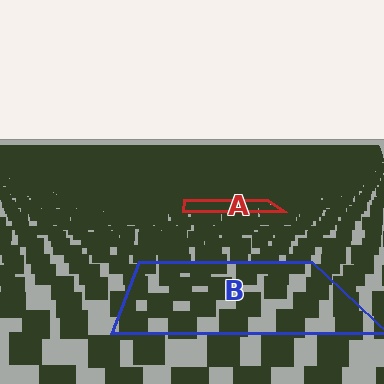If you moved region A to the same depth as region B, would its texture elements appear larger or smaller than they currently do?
They would appear larger. At a closer depth, the same texture elements are projected at a bigger on-screen size.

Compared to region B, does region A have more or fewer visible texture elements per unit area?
Region A has more texture elements per unit area — they are packed more densely because it is farther away.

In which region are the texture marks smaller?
The texture marks are smaller in region A, because it is farther away.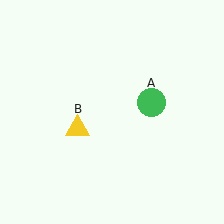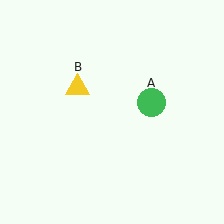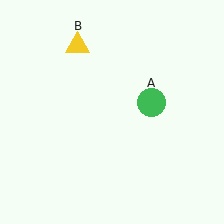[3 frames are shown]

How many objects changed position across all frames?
1 object changed position: yellow triangle (object B).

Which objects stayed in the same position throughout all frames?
Green circle (object A) remained stationary.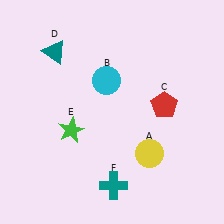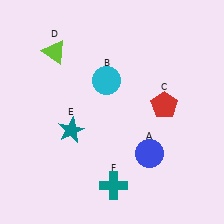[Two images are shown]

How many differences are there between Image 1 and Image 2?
There are 3 differences between the two images.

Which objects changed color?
A changed from yellow to blue. D changed from teal to lime. E changed from green to teal.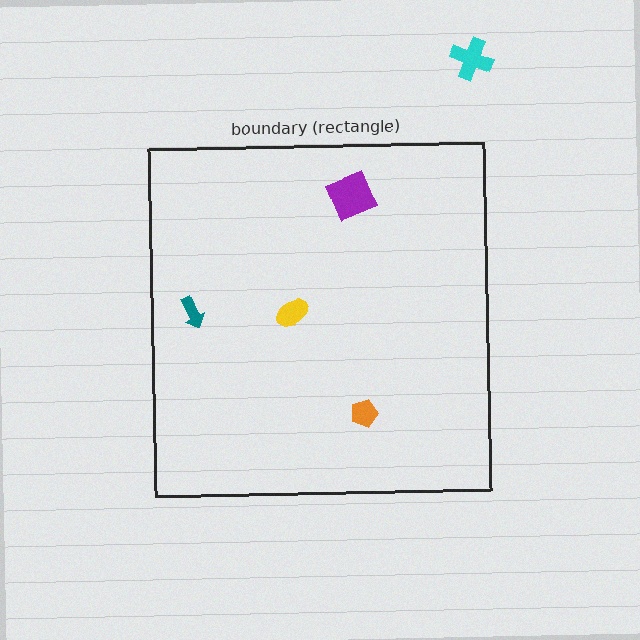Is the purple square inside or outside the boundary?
Inside.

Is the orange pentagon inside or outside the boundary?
Inside.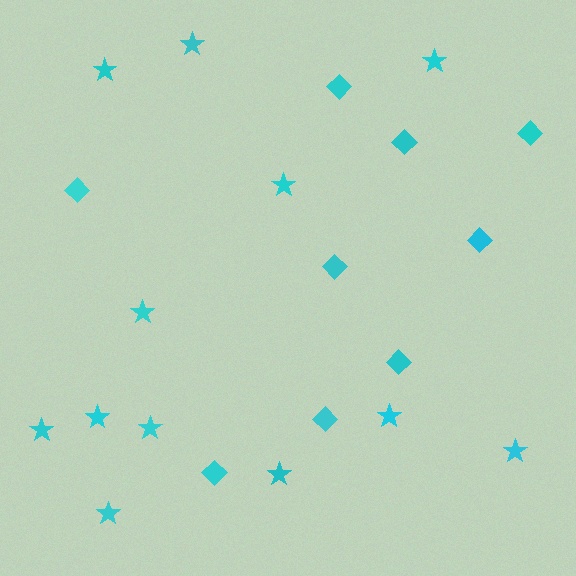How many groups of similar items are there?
There are 2 groups: one group of diamonds (9) and one group of stars (12).